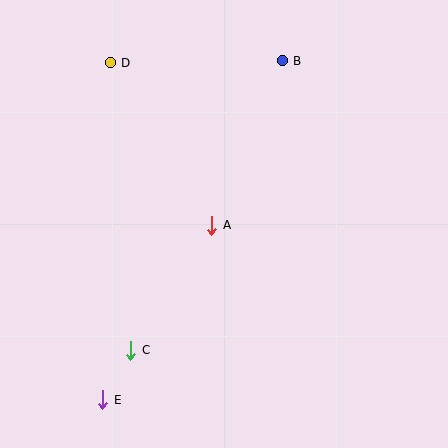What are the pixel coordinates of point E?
Point E is at (103, 400).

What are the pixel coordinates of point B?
Point B is at (282, 61).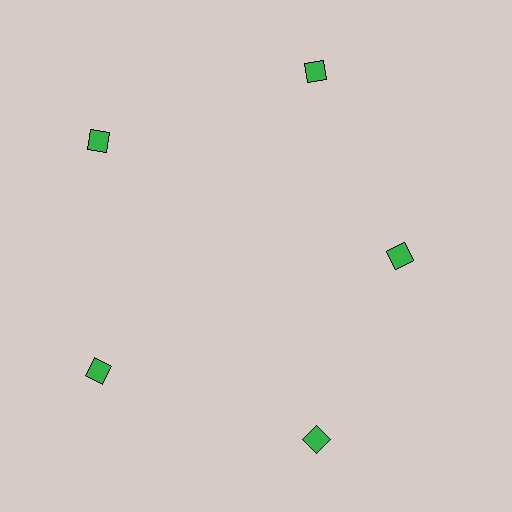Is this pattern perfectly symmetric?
No. The 5 green diamonds are arranged in a ring, but one element near the 3 o'clock position is pulled inward toward the center, breaking the 5-fold rotational symmetry.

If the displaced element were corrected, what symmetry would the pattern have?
It would have 5-fold rotational symmetry — the pattern would map onto itself every 72 degrees.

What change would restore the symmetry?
The symmetry would be restored by moving it outward, back onto the ring so that all 5 diamonds sit at equal angles and equal distance from the center.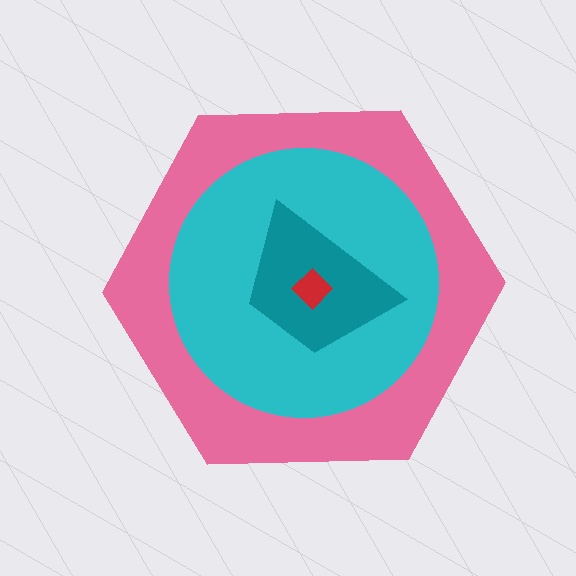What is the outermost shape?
The pink hexagon.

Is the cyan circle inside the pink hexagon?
Yes.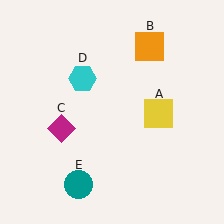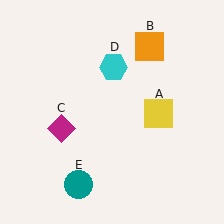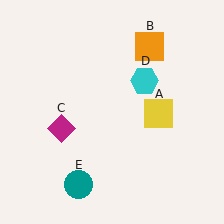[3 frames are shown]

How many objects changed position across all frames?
1 object changed position: cyan hexagon (object D).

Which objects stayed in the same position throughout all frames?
Yellow square (object A) and orange square (object B) and magenta diamond (object C) and teal circle (object E) remained stationary.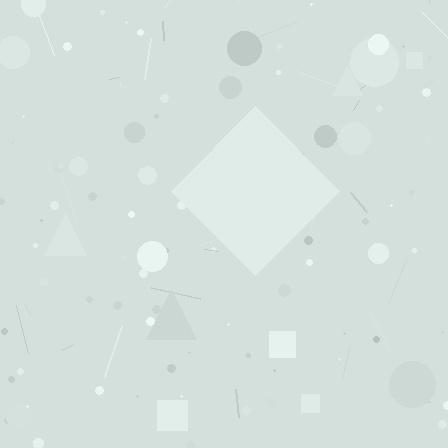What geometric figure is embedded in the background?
A diamond is embedded in the background.